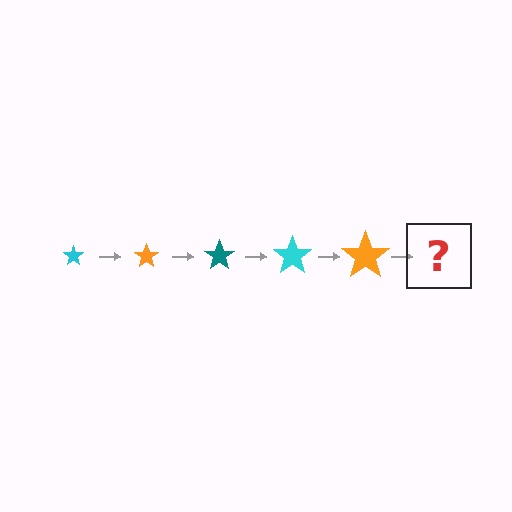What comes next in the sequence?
The next element should be a teal star, larger than the previous one.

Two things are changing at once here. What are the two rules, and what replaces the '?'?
The two rules are that the star grows larger each step and the color cycles through cyan, orange, and teal. The '?' should be a teal star, larger than the previous one.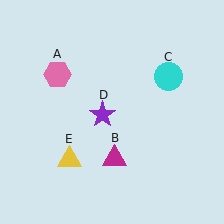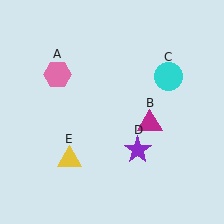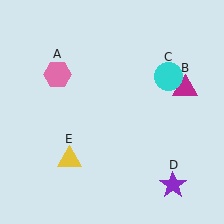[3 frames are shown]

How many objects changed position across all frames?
2 objects changed position: magenta triangle (object B), purple star (object D).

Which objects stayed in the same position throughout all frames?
Pink hexagon (object A) and cyan circle (object C) and yellow triangle (object E) remained stationary.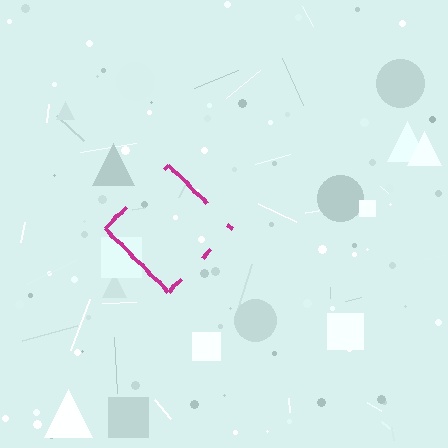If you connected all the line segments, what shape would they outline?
They would outline a diamond.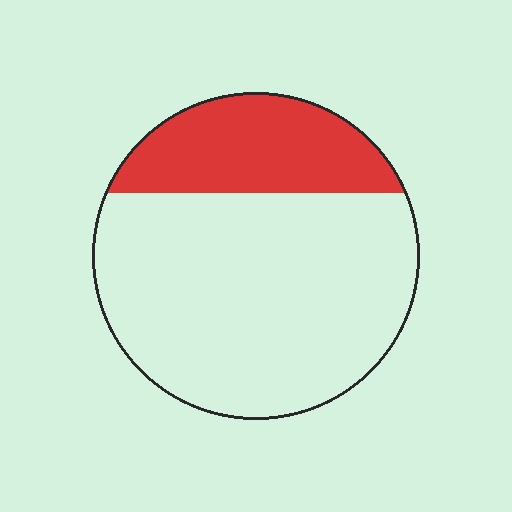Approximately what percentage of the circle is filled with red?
Approximately 25%.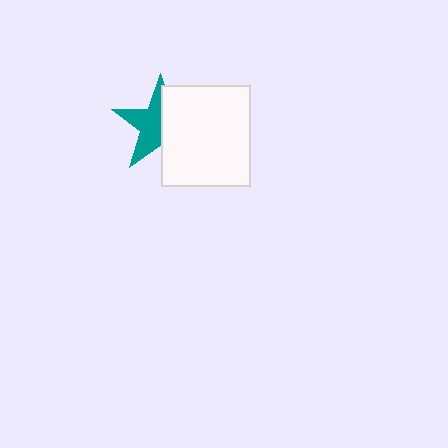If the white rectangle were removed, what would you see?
You would see the complete teal star.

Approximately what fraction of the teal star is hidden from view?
Roughly 47% of the teal star is hidden behind the white rectangle.